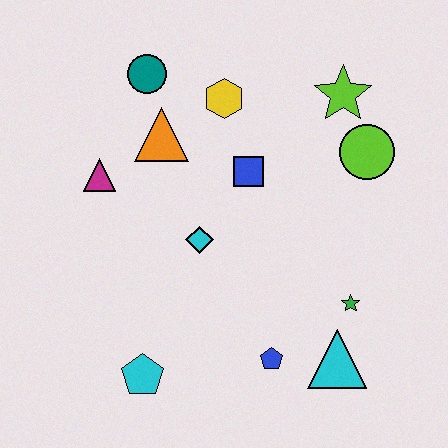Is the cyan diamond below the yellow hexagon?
Yes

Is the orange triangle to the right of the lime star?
No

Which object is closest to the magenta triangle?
The orange triangle is closest to the magenta triangle.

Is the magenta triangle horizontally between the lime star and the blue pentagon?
No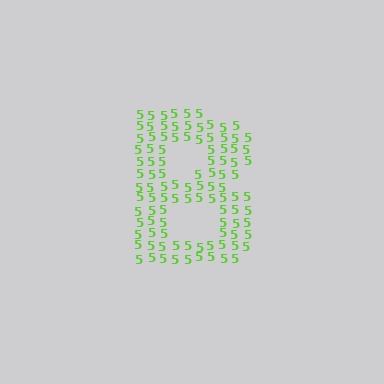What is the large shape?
The large shape is the letter B.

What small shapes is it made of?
It is made of small digit 5's.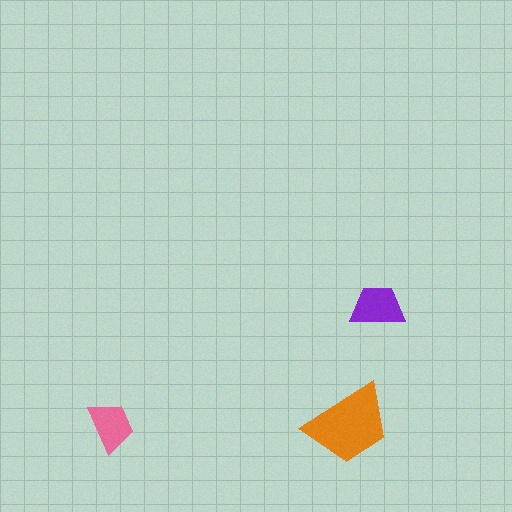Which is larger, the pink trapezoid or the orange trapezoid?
The orange one.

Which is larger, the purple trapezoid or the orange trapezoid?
The orange one.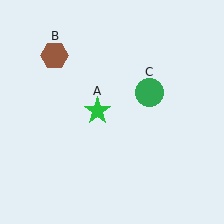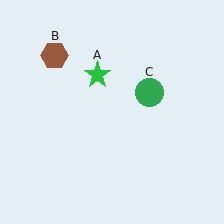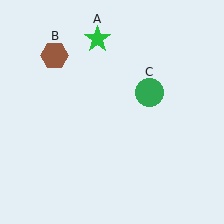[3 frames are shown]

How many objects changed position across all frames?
1 object changed position: green star (object A).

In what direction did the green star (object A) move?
The green star (object A) moved up.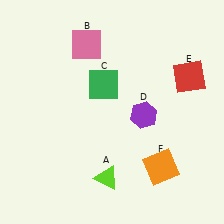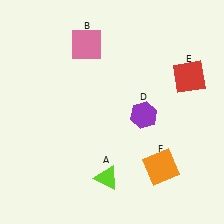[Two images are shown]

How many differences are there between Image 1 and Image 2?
There is 1 difference between the two images.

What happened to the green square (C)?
The green square (C) was removed in Image 2. It was in the top-left area of Image 1.